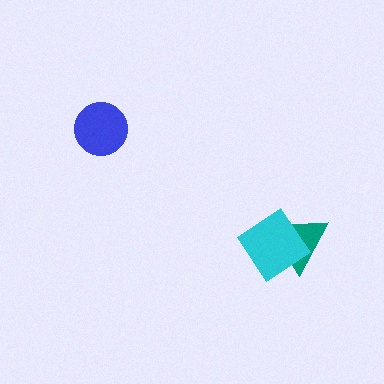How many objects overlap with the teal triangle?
1 object overlaps with the teal triangle.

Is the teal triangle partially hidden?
Yes, it is partially covered by another shape.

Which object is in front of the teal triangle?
The cyan diamond is in front of the teal triangle.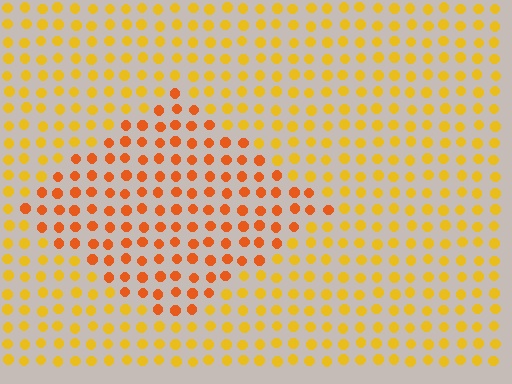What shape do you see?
I see a diamond.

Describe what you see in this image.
The image is filled with small yellow elements in a uniform arrangement. A diamond-shaped region is visible where the elements are tinted to a slightly different hue, forming a subtle color boundary.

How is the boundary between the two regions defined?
The boundary is defined purely by a slight shift in hue (about 29 degrees). Spacing, size, and orientation are identical on both sides.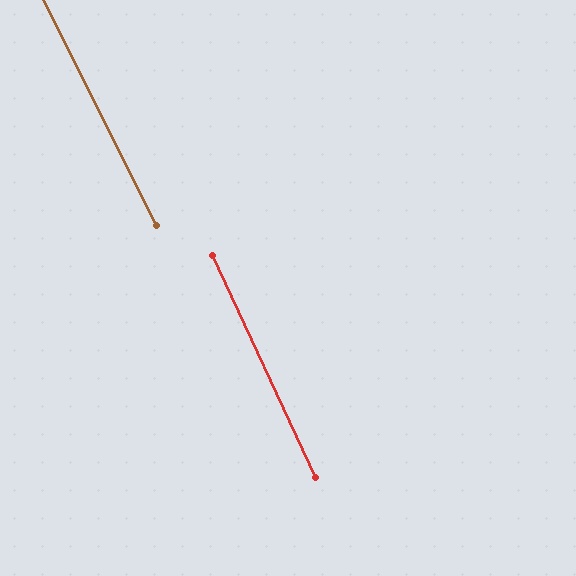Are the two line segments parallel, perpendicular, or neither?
Parallel — their directions differ by only 1.5°.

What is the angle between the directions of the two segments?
Approximately 2 degrees.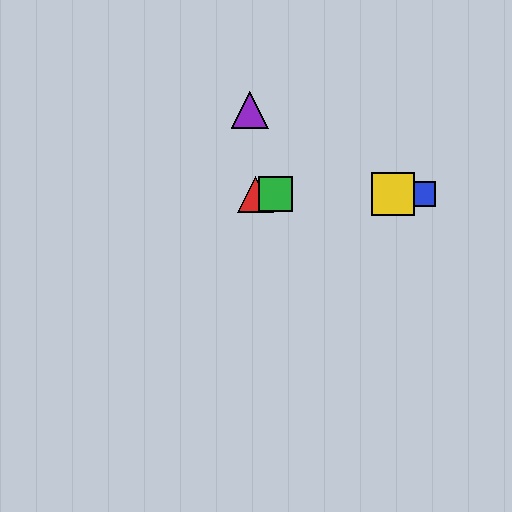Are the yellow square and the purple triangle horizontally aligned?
No, the yellow square is at y≈194 and the purple triangle is at y≈110.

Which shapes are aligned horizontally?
The red triangle, the blue square, the green square, the yellow square are aligned horizontally.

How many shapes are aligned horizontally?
4 shapes (the red triangle, the blue square, the green square, the yellow square) are aligned horizontally.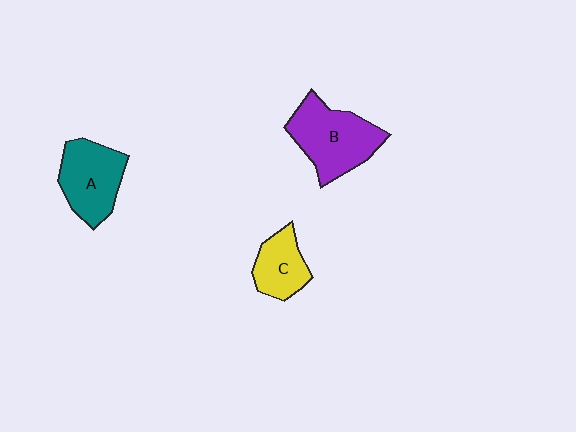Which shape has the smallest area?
Shape C (yellow).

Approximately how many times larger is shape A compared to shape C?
Approximately 1.4 times.